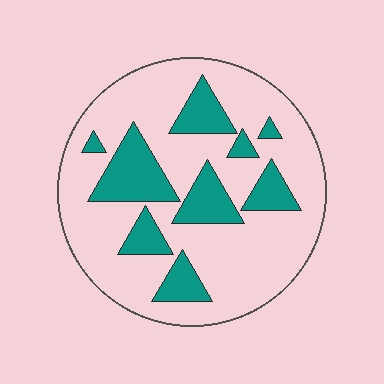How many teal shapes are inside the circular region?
9.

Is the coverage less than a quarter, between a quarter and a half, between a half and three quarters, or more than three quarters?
Between a quarter and a half.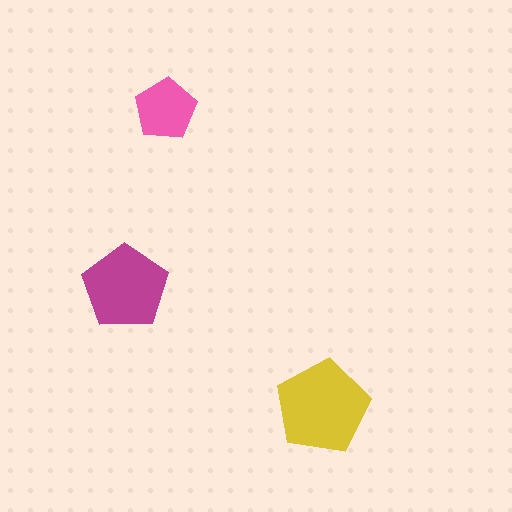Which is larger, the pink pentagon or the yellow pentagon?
The yellow one.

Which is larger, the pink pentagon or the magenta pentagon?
The magenta one.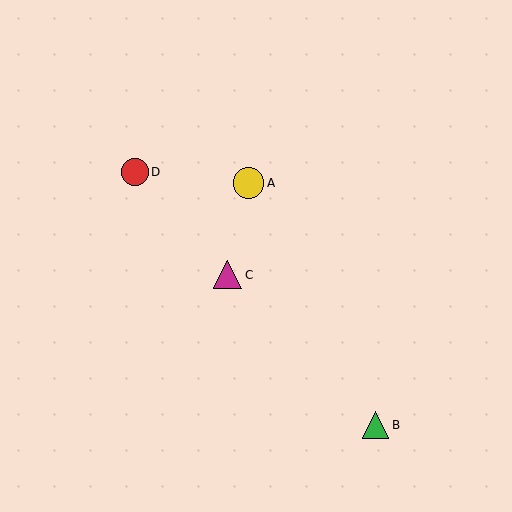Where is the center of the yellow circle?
The center of the yellow circle is at (248, 183).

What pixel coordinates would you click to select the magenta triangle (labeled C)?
Click at (228, 275) to select the magenta triangle C.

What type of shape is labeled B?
Shape B is a green triangle.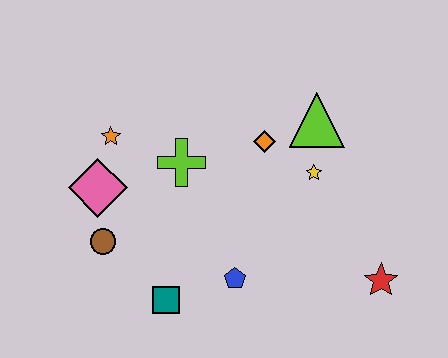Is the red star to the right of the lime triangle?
Yes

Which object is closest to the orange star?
The pink diamond is closest to the orange star.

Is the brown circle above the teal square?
Yes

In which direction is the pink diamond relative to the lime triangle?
The pink diamond is to the left of the lime triangle.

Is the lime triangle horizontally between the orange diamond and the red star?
Yes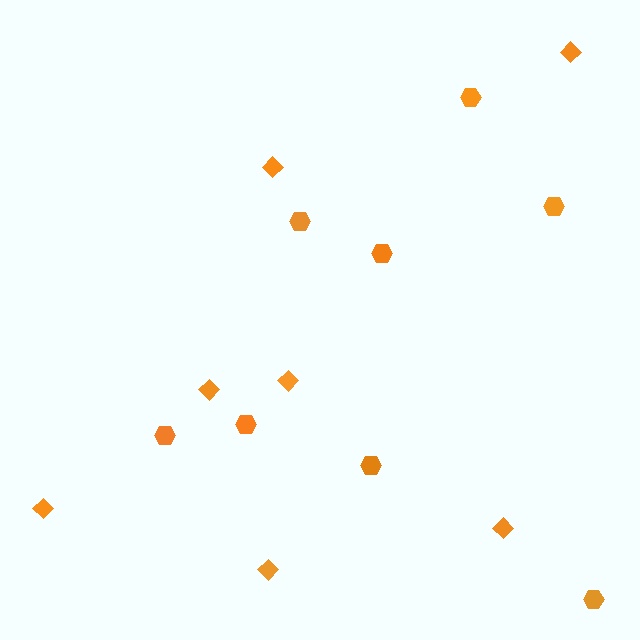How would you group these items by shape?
There are 2 groups: one group of hexagons (8) and one group of diamonds (7).